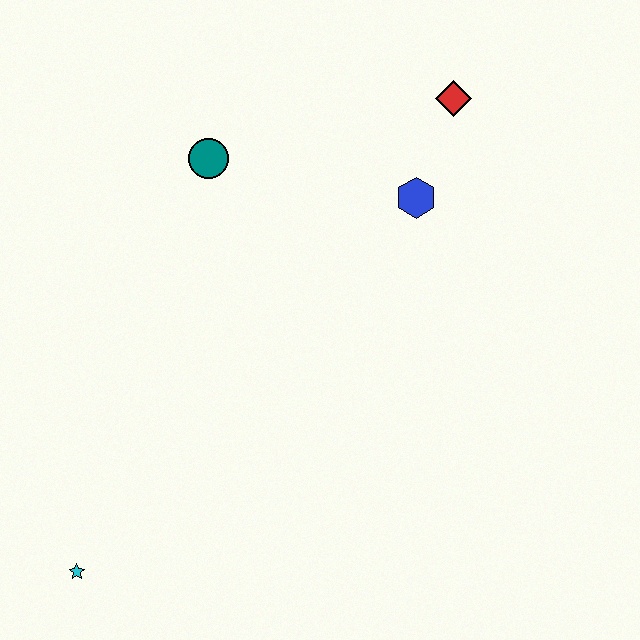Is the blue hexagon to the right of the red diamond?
No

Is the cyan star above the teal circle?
No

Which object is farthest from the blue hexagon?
The cyan star is farthest from the blue hexagon.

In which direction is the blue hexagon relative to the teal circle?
The blue hexagon is to the right of the teal circle.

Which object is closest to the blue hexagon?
The red diamond is closest to the blue hexagon.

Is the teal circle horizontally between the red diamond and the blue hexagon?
No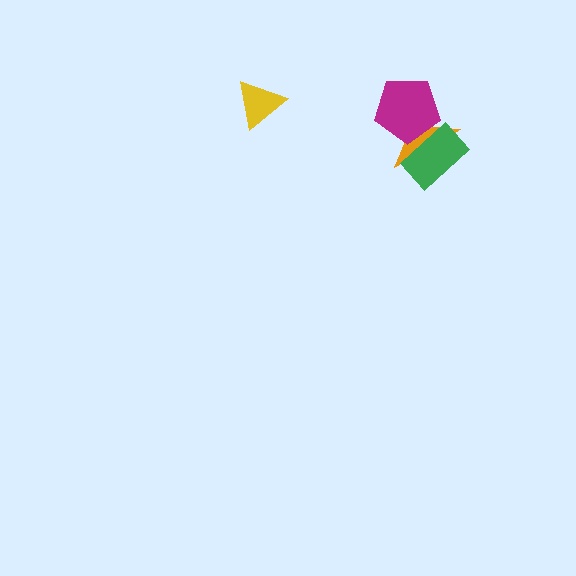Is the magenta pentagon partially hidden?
Yes, it is partially covered by another shape.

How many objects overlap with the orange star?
2 objects overlap with the orange star.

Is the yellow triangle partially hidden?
No, no other shape covers it.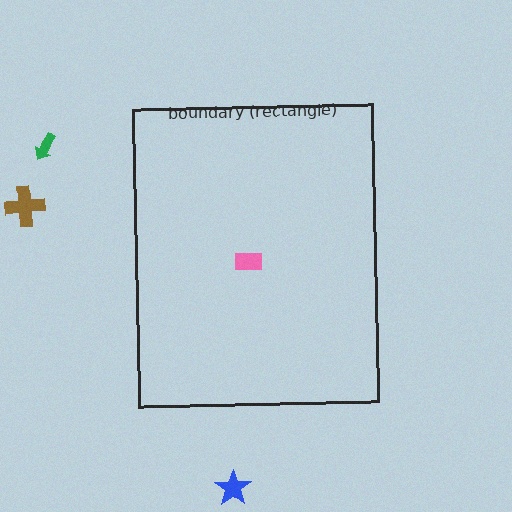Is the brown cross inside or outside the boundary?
Outside.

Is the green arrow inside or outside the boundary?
Outside.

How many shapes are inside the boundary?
1 inside, 3 outside.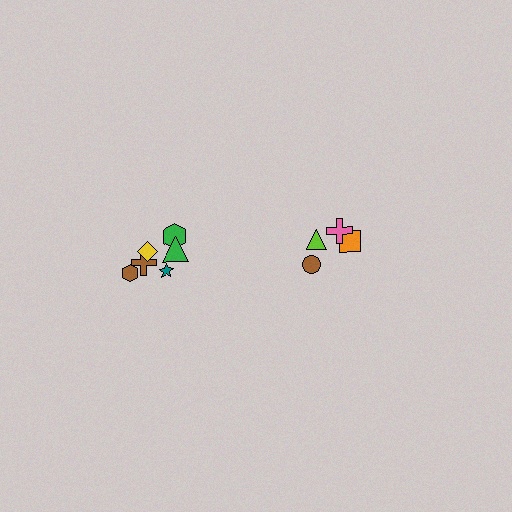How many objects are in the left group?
There are 6 objects.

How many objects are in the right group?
There are 4 objects.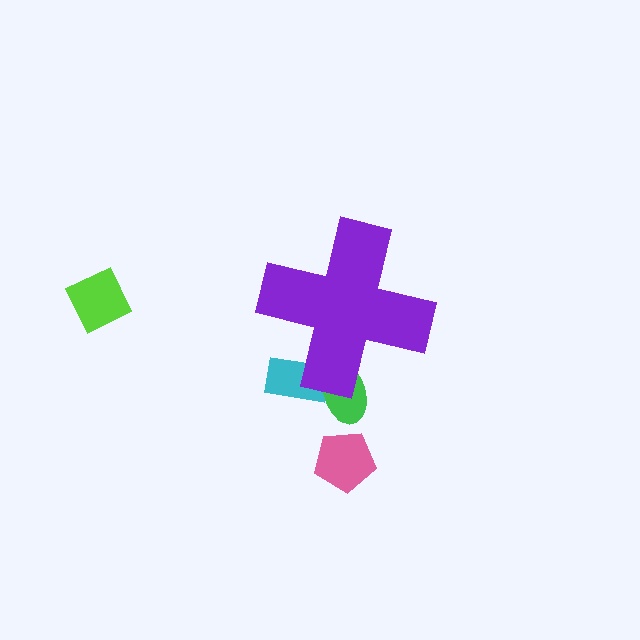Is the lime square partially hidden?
No, the lime square is fully visible.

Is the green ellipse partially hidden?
Yes, the green ellipse is partially hidden behind the purple cross.